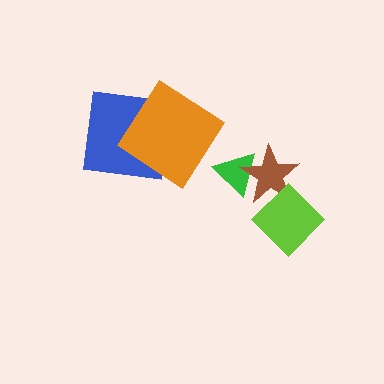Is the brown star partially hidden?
Yes, it is partially covered by another shape.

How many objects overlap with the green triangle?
1 object overlaps with the green triangle.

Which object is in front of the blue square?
The orange diamond is in front of the blue square.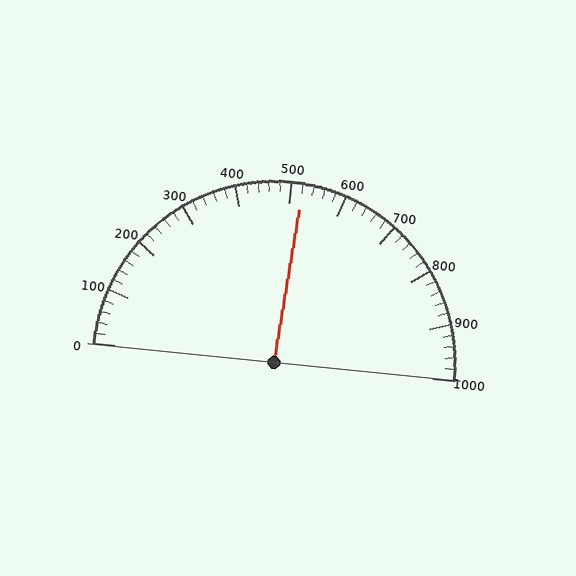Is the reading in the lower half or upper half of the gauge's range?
The reading is in the upper half of the range (0 to 1000).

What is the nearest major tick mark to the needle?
The nearest major tick mark is 500.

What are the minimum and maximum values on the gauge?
The gauge ranges from 0 to 1000.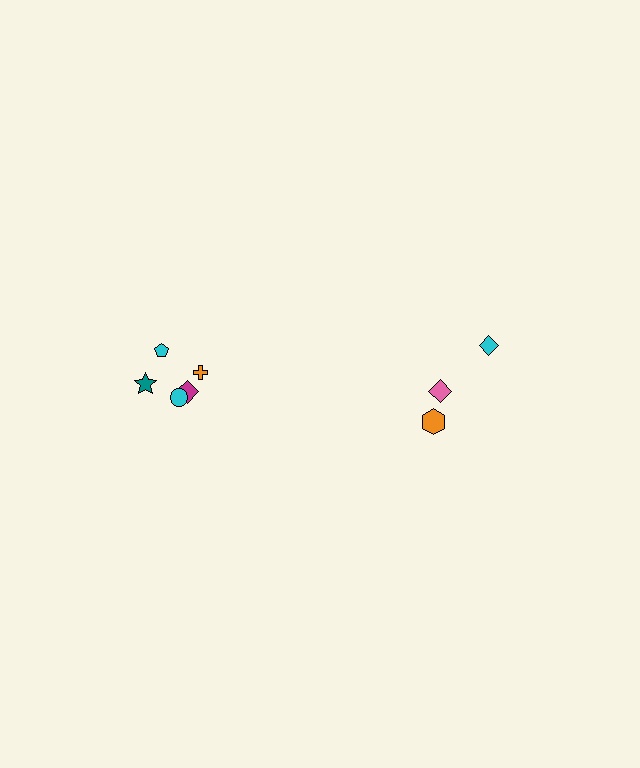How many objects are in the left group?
There are 5 objects.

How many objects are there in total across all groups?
There are 8 objects.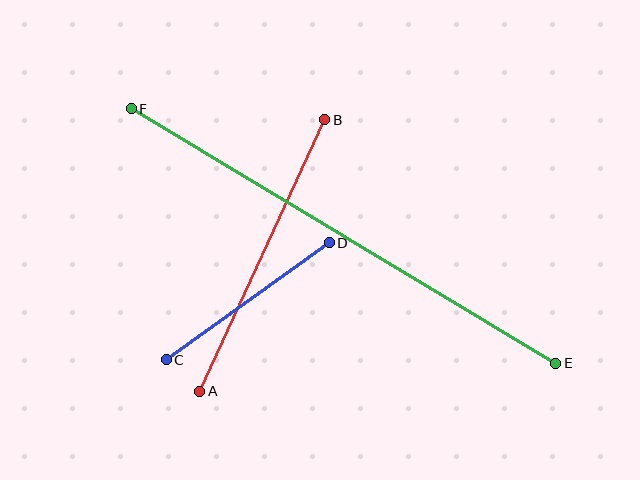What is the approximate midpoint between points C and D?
The midpoint is at approximately (248, 301) pixels.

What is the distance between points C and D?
The distance is approximately 201 pixels.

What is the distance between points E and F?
The distance is approximately 495 pixels.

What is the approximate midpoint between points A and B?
The midpoint is at approximately (262, 255) pixels.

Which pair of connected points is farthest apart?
Points E and F are farthest apart.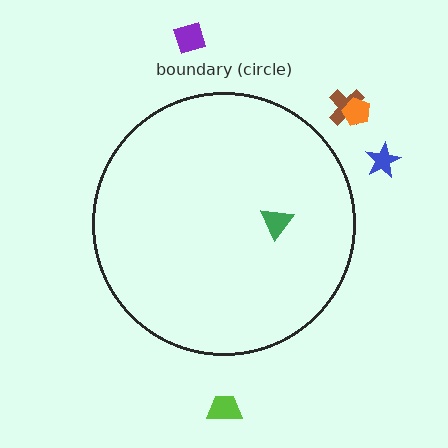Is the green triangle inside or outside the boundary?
Inside.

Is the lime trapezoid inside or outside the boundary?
Outside.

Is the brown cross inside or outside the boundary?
Outside.